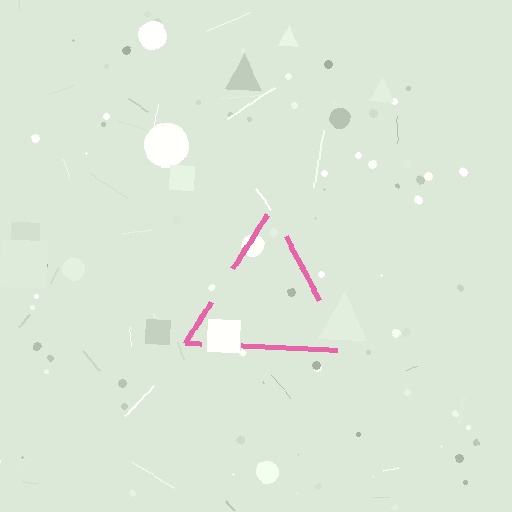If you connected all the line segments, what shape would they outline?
They would outline a triangle.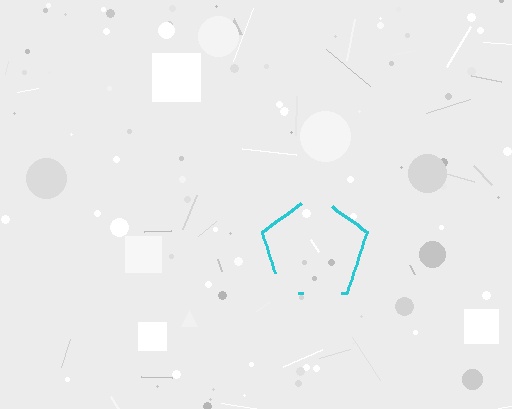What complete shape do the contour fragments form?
The contour fragments form a pentagon.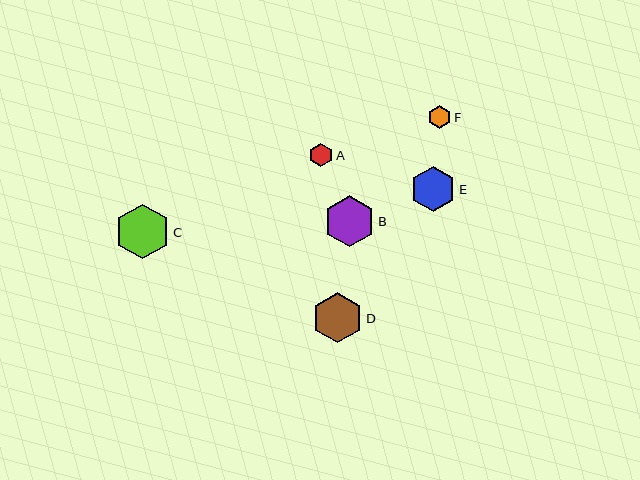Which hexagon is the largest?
Hexagon C is the largest with a size of approximately 54 pixels.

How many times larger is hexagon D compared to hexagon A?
Hexagon D is approximately 2.1 times the size of hexagon A.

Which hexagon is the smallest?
Hexagon F is the smallest with a size of approximately 22 pixels.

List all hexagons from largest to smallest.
From largest to smallest: C, B, D, E, A, F.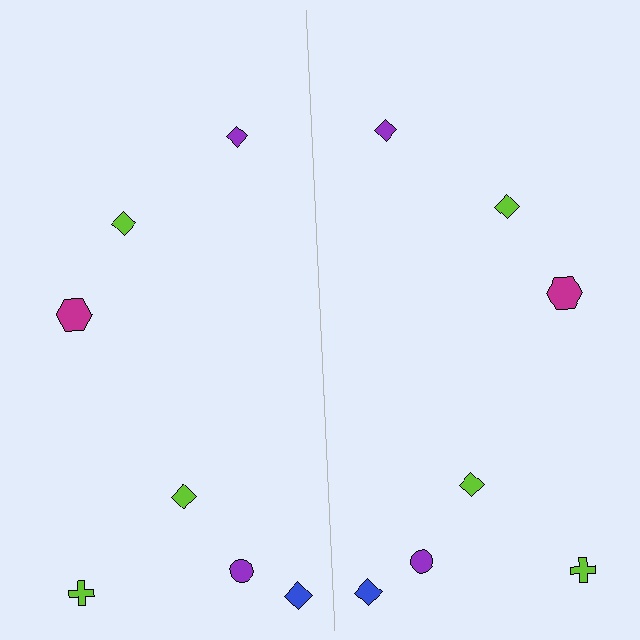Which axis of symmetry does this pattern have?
The pattern has a vertical axis of symmetry running through the center of the image.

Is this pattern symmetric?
Yes, this pattern has bilateral (reflection) symmetry.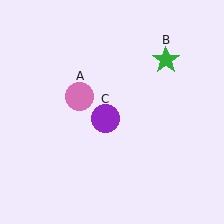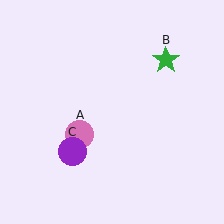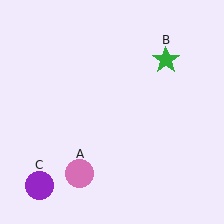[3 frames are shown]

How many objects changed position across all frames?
2 objects changed position: pink circle (object A), purple circle (object C).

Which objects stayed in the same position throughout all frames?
Green star (object B) remained stationary.